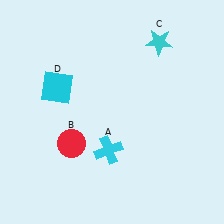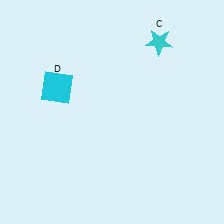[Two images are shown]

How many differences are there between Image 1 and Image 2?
There are 2 differences between the two images.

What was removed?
The cyan cross (A), the red circle (B) were removed in Image 2.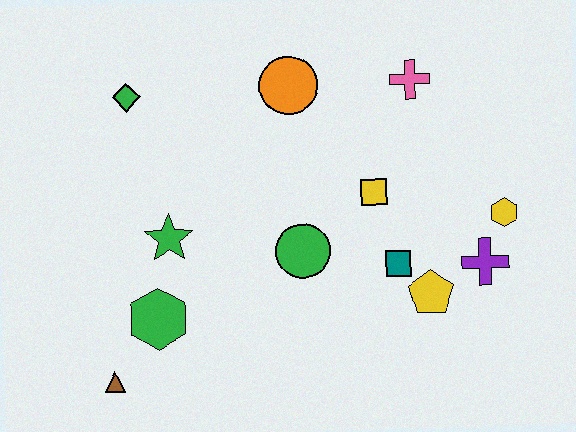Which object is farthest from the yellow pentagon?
The green diamond is farthest from the yellow pentagon.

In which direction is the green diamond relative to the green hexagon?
The green diamond is above the green hexagon.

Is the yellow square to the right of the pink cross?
No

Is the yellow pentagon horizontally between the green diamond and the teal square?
No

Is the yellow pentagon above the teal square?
No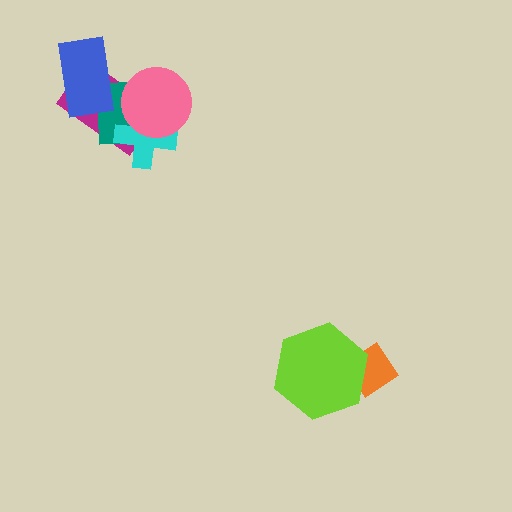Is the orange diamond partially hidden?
Yes, it is partially covered by another shape.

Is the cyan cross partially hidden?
Yes, it is partially covered by another shape.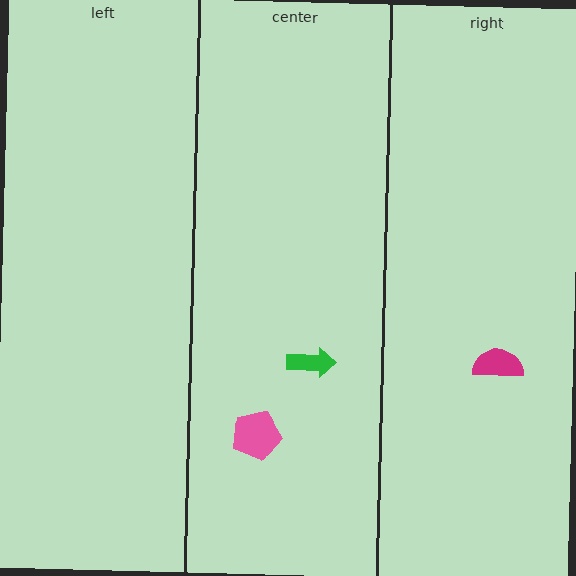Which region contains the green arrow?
The center region.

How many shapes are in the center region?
2.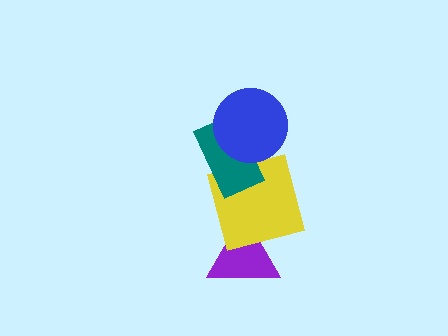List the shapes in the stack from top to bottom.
From top to bottom: the blue circle, the teal rectangle, the yellow square, the purple triangle.